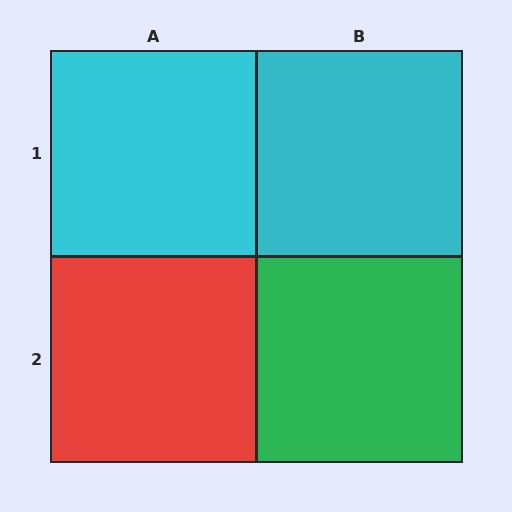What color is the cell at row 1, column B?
Cyan.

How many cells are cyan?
2 cells are cyan.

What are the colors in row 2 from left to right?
Red, green.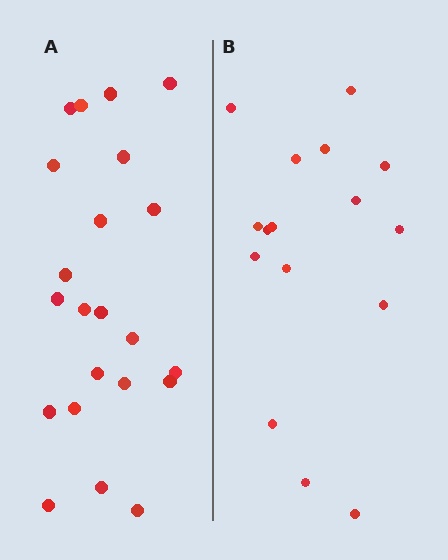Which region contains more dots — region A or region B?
Region A (the left region) has more dots.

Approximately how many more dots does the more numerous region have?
Region A has about 6 more dots than region B.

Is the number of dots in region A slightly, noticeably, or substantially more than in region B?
Region A has noticeably more, but not dramatically so. The ratio is roughly 1.4 to 1.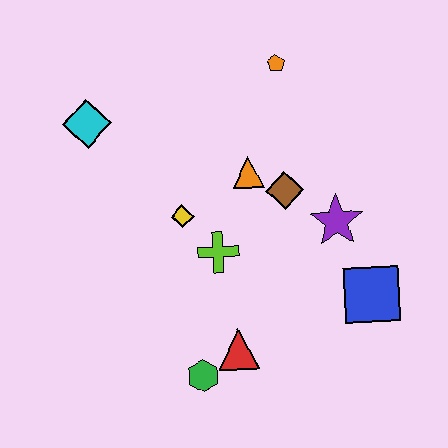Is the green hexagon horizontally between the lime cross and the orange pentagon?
No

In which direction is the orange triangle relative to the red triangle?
The orange triangle is above the red triangle.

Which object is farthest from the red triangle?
The orange pentagon is farthest from the red triangle.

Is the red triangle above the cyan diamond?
No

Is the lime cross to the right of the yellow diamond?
Yes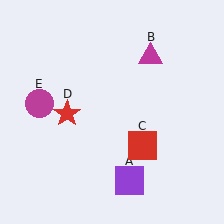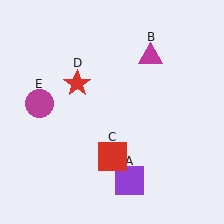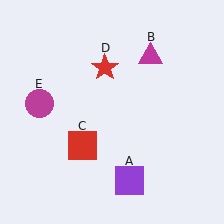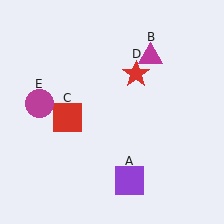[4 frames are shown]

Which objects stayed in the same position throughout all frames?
Purple square (object A) and magenta triangle (object B) and magenta circle (object E) remained stationary.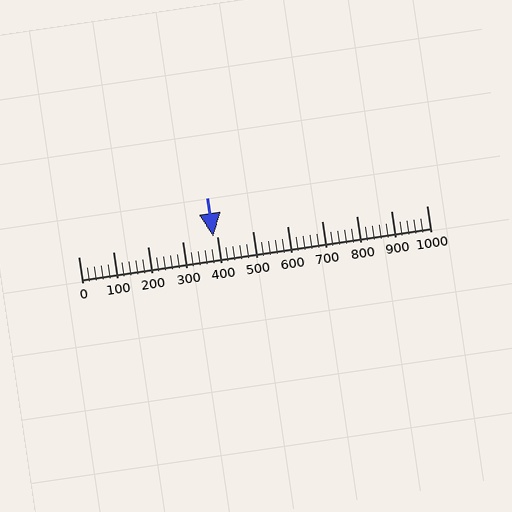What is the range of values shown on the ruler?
The ruler shows values from 0 to 1000.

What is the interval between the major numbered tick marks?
The major tick marks are spaced 100 units apart.